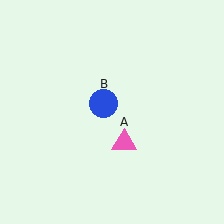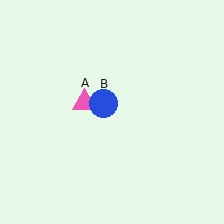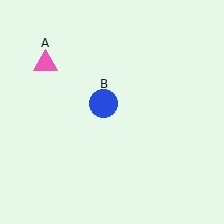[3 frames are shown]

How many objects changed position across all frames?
1 object changed position: pink triangle (object A).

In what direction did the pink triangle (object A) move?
The pink triangle (object A) moved up and to the left.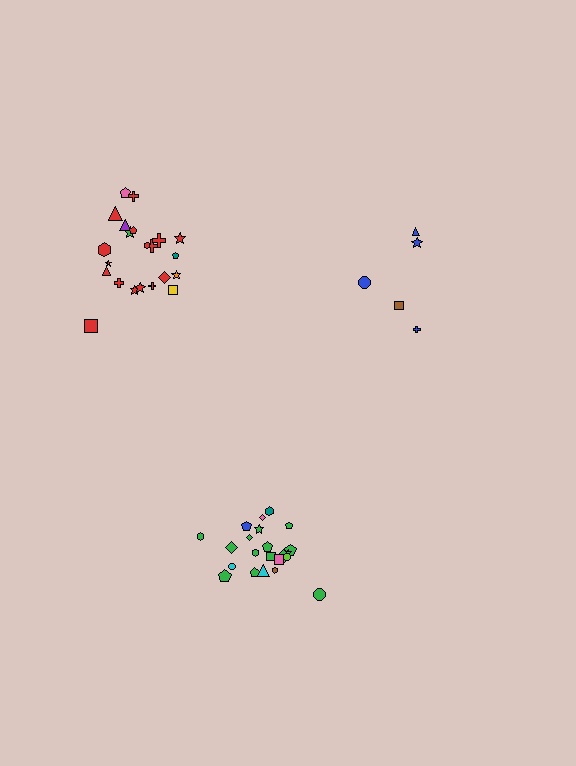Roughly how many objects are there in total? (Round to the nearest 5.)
Roughly 50 objects in total.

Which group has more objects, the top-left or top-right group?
The top-left group.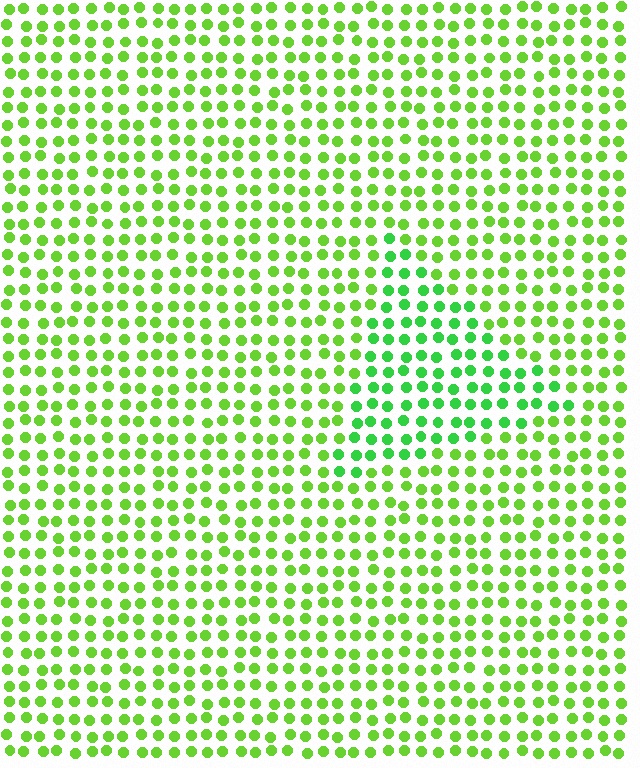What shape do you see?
I see a triangle.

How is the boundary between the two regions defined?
The boundary is defined purely by a slight shift in hue (about 27 degrees). Spacing, size, and orientation are identical on both sides.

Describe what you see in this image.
The image is filled with small lime elements in a uniform arrangement. A triangle-shaped region is visible where the elements are tinted to a slightly different hue, forming a subtle color boundary.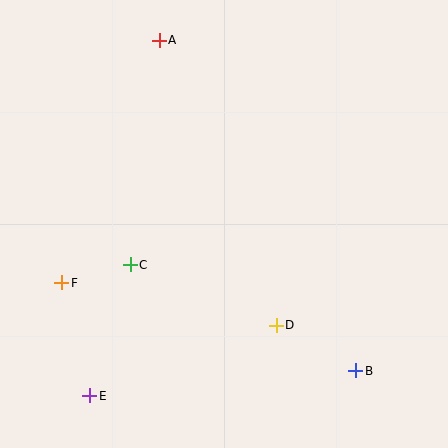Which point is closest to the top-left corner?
Point A is closest to the top-left corner.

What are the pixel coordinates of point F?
Point F is at (62, 283).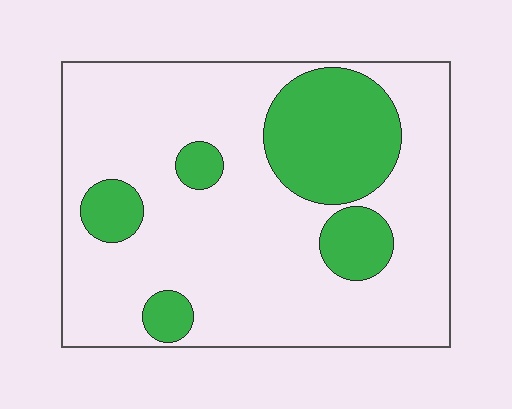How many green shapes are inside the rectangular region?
5.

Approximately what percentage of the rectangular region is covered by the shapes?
Approximately 25%.